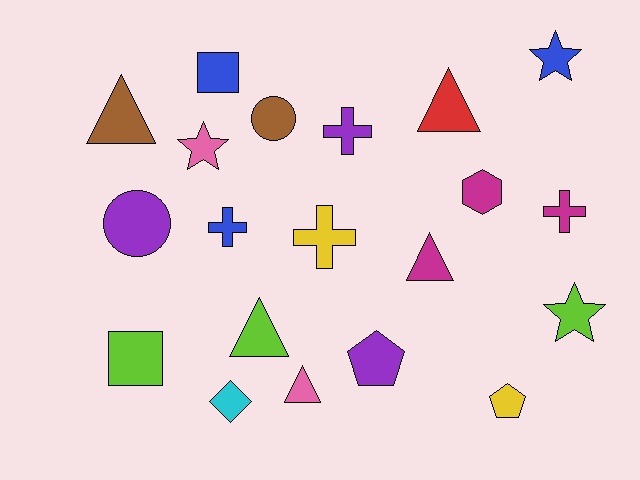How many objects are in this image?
There are 20 objects.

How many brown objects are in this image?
There are 2 brown objects.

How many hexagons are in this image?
There is 1 hexagon.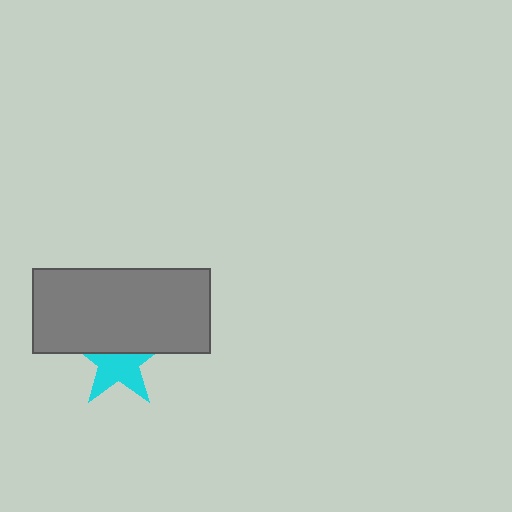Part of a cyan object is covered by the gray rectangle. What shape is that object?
It is a star.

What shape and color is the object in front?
The object in front is a gray rectangle.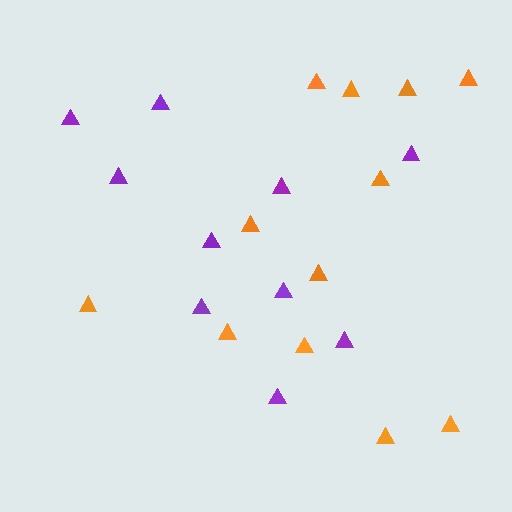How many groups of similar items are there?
There are 2 groups: one group of purple triangles (10) and one group of orange triangles (12).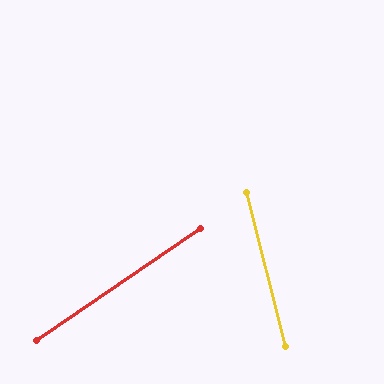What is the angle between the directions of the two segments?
Approximately 69 degrees.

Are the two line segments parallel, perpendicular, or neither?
Neither parallel nor perpendicular — they differ by about 69°.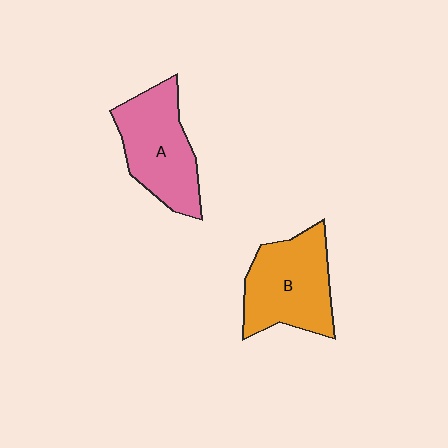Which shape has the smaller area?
Shape A (pink).